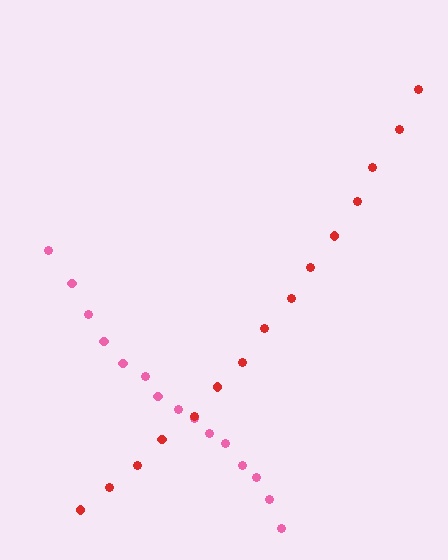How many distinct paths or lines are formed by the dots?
There are 2 distinct paths.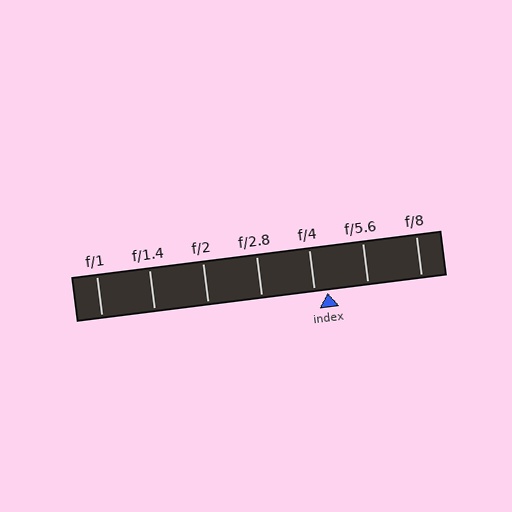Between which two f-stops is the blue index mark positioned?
The index mark is between f/4 and f/5.6.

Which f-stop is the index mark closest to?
The index mark is closest to f/4.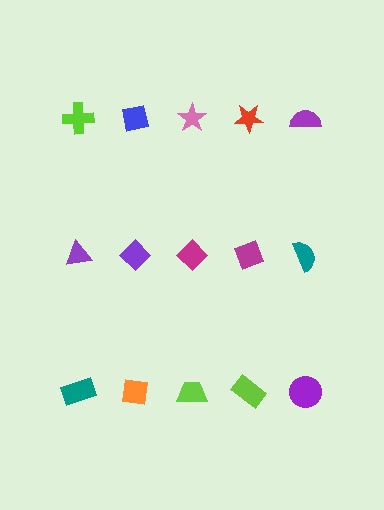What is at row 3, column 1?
A teal rectangle.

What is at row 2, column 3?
A magenta diamond.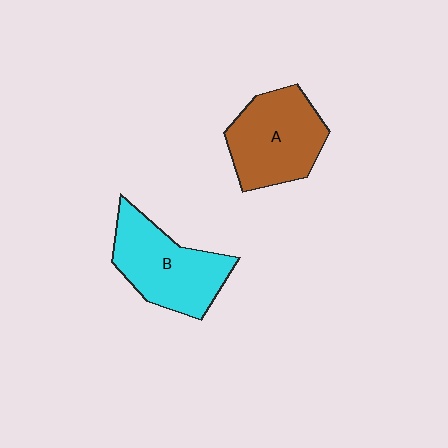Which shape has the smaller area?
Shape A (brown).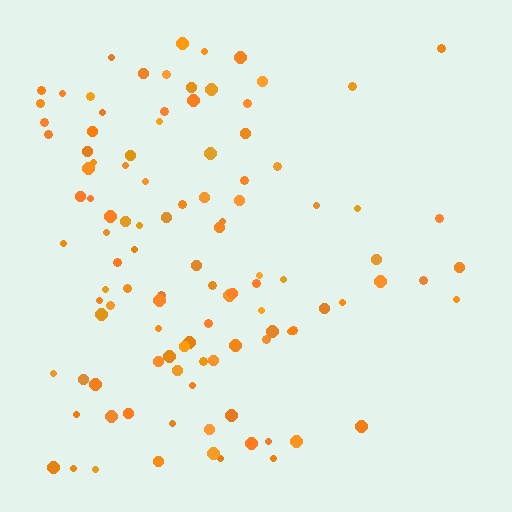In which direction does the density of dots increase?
From right to left, with the left side densest.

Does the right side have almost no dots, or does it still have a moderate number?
Still a moderate number, just noticeably fewer than the left.